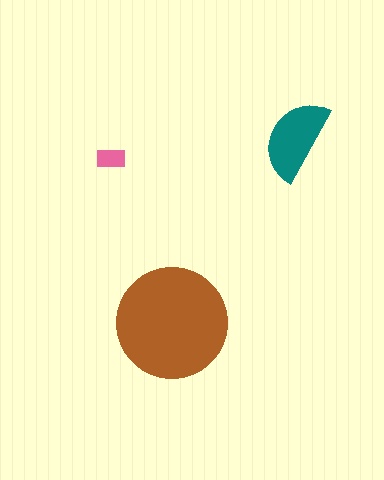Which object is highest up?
The teal semicircle is topmost.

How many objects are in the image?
There are 3 objects in the image.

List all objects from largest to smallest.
The brown circle, the teal semicircle, the pink rectangle.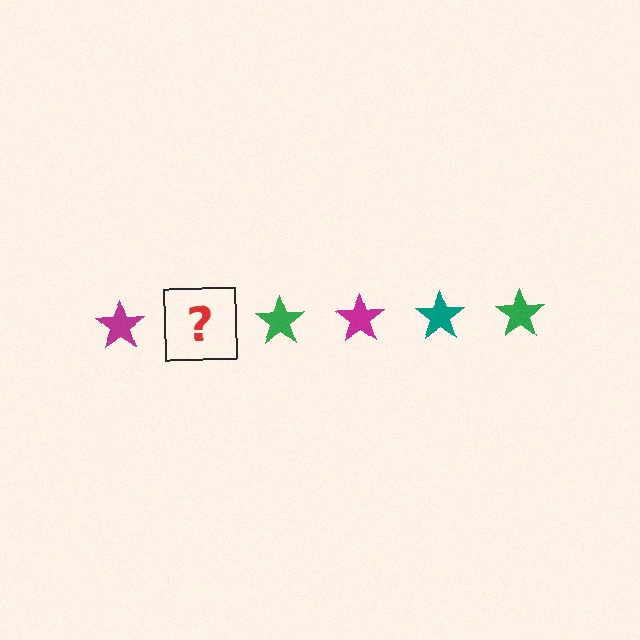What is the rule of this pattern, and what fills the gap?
The rule is that the pattern cycles through magenta, teal, green stars. The gap should be filled with a teal star.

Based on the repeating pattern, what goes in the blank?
The blank should be a teal star.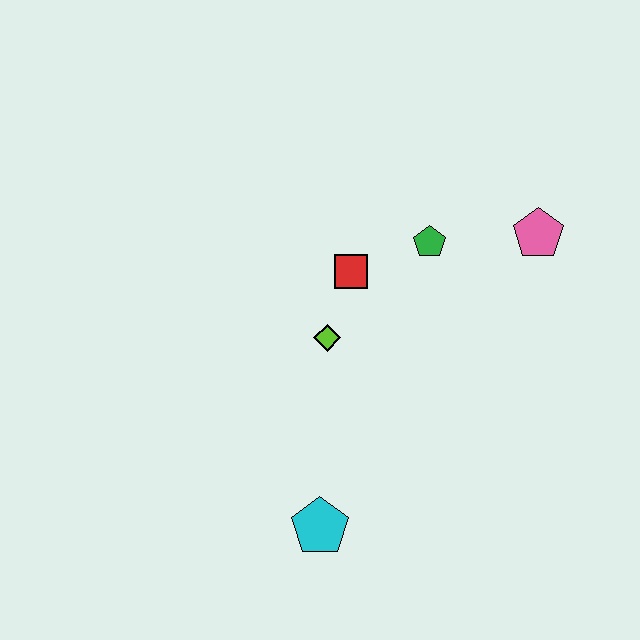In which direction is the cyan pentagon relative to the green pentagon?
The cyan pentagon is below the green pentagon.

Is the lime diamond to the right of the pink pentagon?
No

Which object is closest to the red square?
The lime diamond is closest to the red square.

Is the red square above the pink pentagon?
No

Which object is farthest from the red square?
The cyan pentagon is farthest from the red square.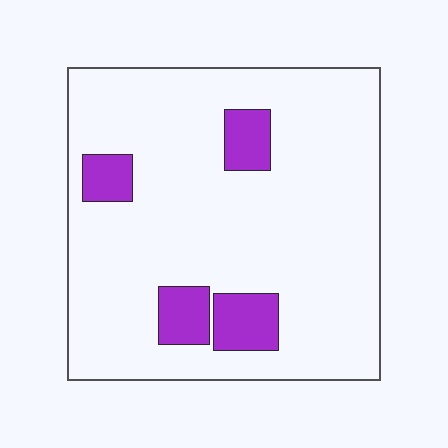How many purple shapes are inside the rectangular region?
4.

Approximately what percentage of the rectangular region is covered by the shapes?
Approximately 10%.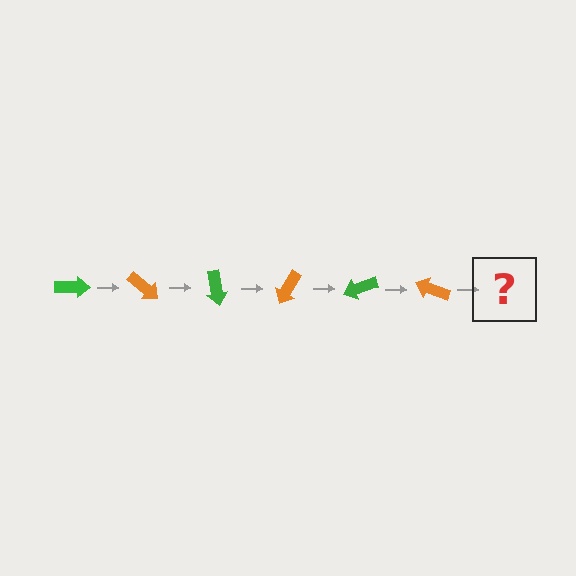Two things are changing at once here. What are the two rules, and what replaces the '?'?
The two rules are that it rotates 40 degrees each step and the color cycles through green and orange. The '?' should be a green arrow, rotated 240 degrees from the start.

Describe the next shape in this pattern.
It should be a green arrow, rotated 240 degrees from the start.